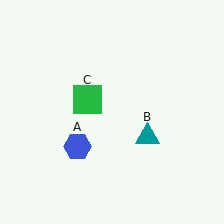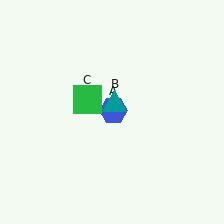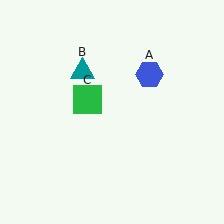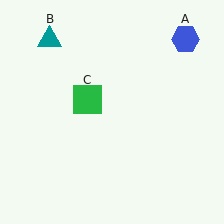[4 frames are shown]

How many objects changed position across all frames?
2 objects changed position: blue hexagon (object A), teal triangle (object B).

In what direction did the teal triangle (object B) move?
The teal triangle (object B) moved up and to the left.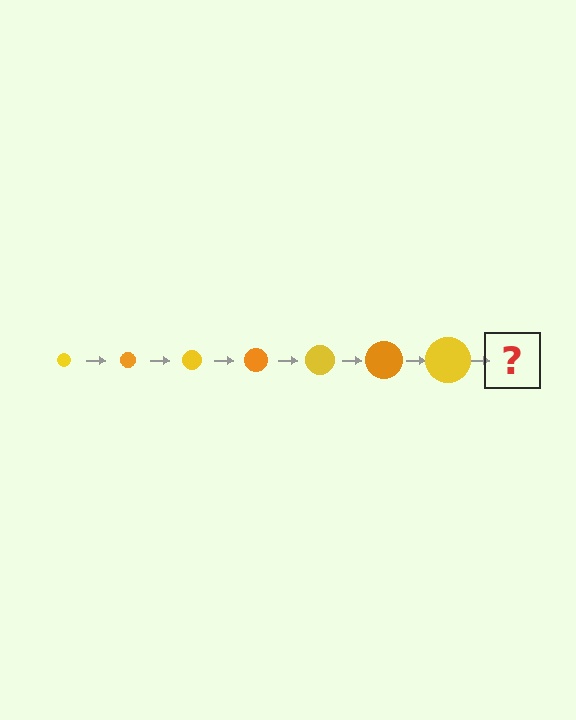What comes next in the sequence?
The next element should be an orange circle, larger than the previous one.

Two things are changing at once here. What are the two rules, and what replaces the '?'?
The two rules are that the circle grows larger each step and the color cycles through yellow and orange. The '?' should be an orange circle, larger than the previous one.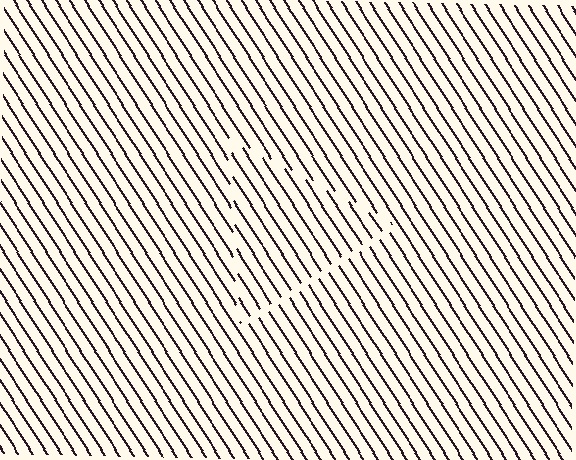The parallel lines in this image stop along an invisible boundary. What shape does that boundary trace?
An illusory triangle. The interior of the shape contains the same grating, shifted by half a period — the contour is defined by the phase discontinuity where line-ends from the inner and outer gratings abut.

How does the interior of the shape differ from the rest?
The interior of the shape contains the same grating, shifted by half a period — the contour is defined by the phase discontinuity where line-ends from the inner and outer gratings abut.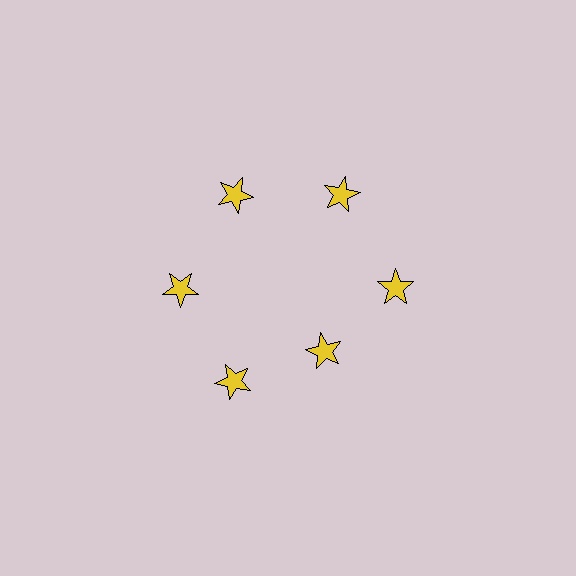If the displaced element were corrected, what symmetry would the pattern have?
It would have 6-fold rotational symmetry — the pattern would map onto itself every 60 degrees.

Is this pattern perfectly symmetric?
No. The 6 yellow stars are arranged in a ring, but one element near the 5 o'clock position is pulled inward toward the center, breaking the 6-fold rotational symmetry.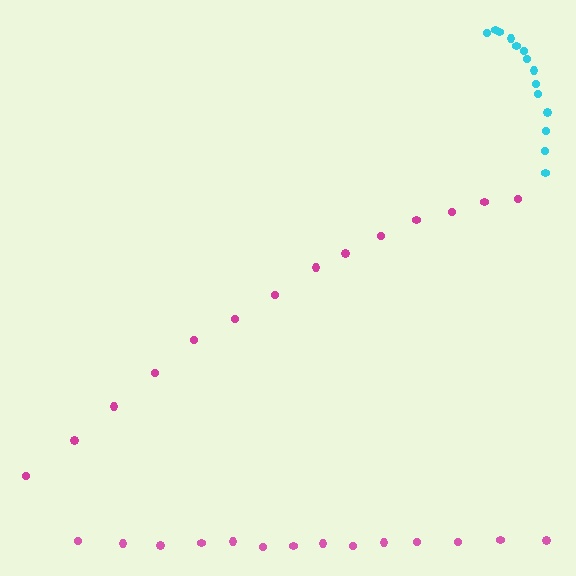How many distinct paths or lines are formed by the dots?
There are 3 distinct paths.